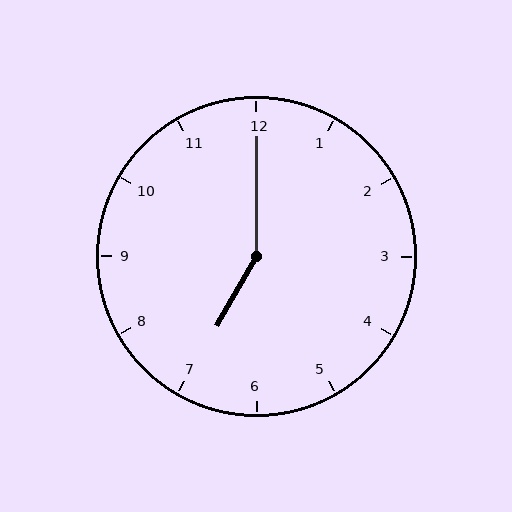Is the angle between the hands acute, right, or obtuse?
It is obtuse.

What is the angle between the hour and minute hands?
Approximately 150 degrees.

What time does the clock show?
7:00.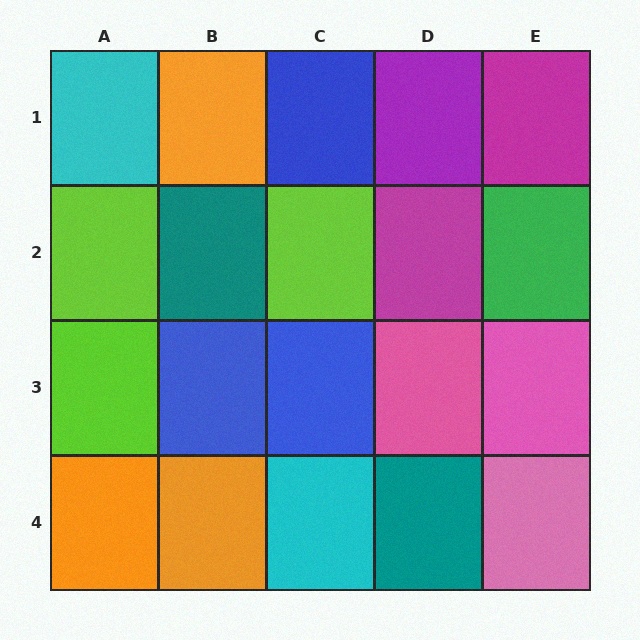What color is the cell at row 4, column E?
Pink.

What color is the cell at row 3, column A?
Lime.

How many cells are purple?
1 cell is purple.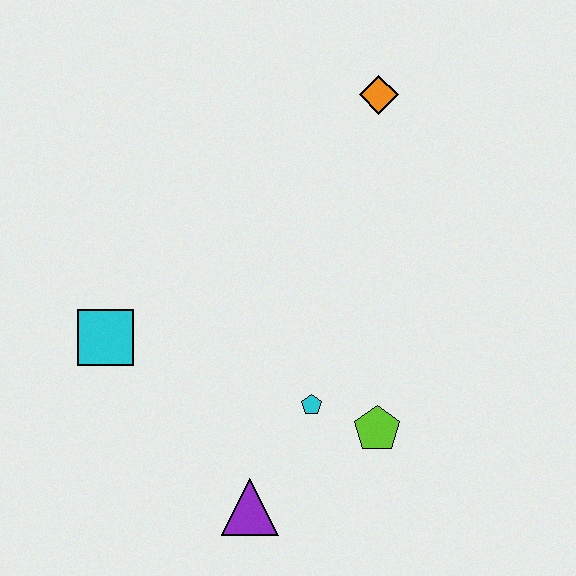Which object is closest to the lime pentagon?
The cyan pentagon is closest to the lime pentagon.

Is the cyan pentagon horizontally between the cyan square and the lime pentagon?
Yes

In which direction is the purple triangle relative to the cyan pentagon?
The purple triangle is below the cyan pentagon.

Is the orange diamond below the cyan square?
No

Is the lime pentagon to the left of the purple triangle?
No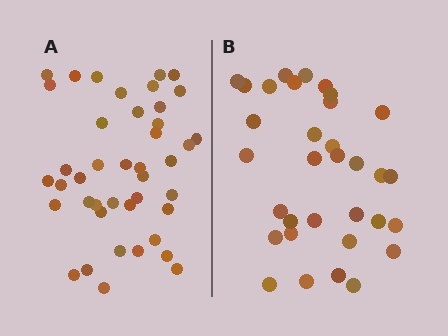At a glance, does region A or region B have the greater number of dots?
Region A (the left region) has more dots.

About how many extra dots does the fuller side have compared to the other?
Region A has roughly 8 or so more dots than region B.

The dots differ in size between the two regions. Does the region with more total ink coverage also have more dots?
No. Region B has more total ink coverage because its dots are larger, but region A actually contains more individual dots. Total area can be misleading — the number of items is what matters here.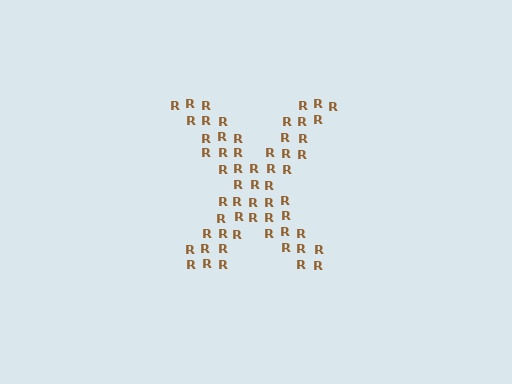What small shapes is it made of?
It is made of small letter R's.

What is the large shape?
The large shape is the letter X.